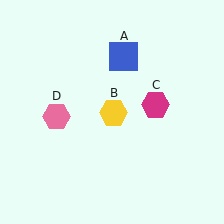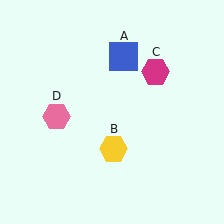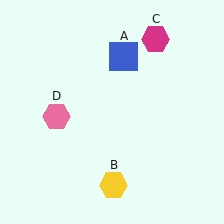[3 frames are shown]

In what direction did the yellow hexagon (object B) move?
The yellow hexagon (object B) moved down.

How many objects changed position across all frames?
2 objects changed position: yellow hexagon (object B), magenta hexagon (object C).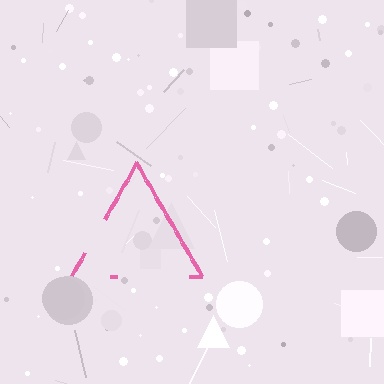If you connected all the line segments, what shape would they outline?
They would outline a triangle.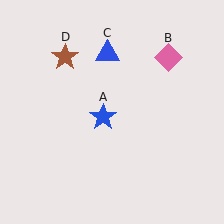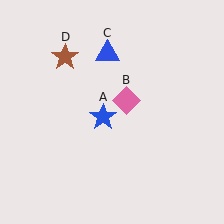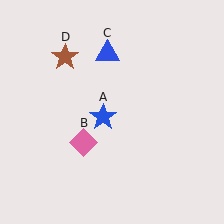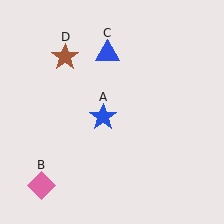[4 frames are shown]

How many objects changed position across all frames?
1 object changed position: pink diamond (object B).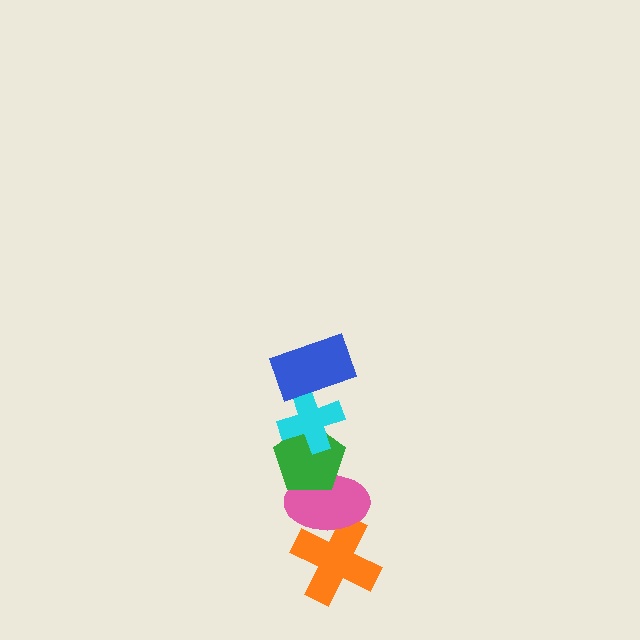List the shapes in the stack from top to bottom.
From top to bottom: the blue rectangle, the cyan cross, the green pentagon, the pink ellipse, the orange cross.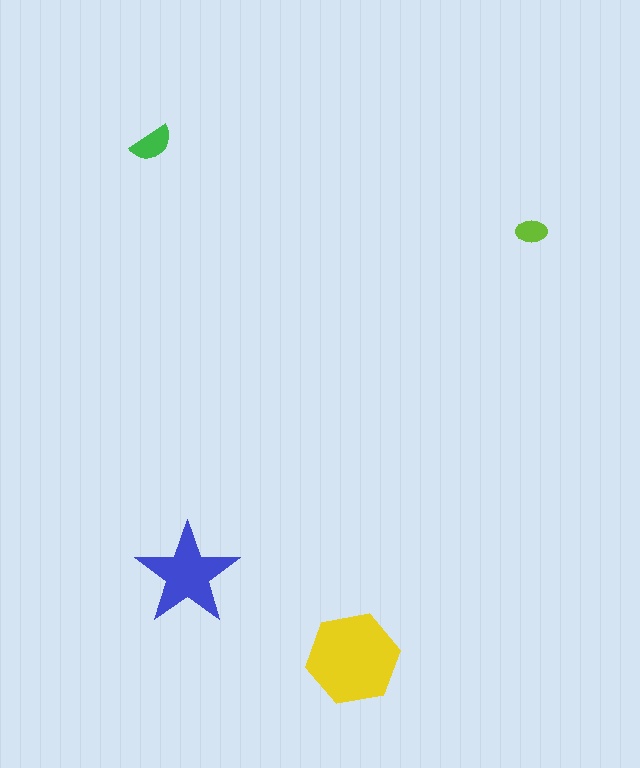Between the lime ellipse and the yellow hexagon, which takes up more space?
The yellow hexagon.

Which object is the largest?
The yellow hexagon.